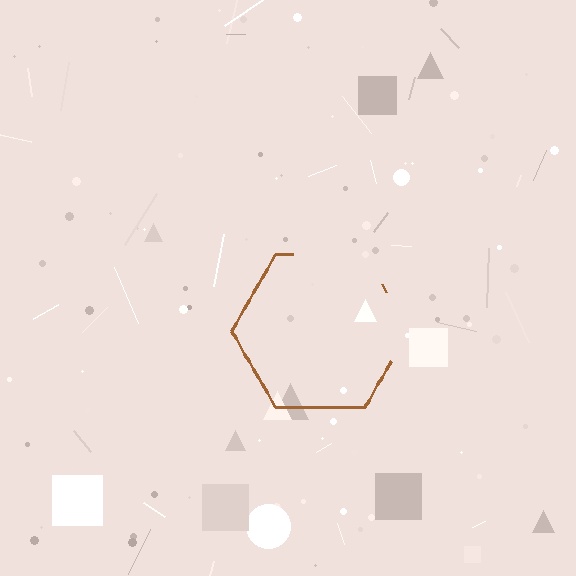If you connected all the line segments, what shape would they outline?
They would outline a hexagon.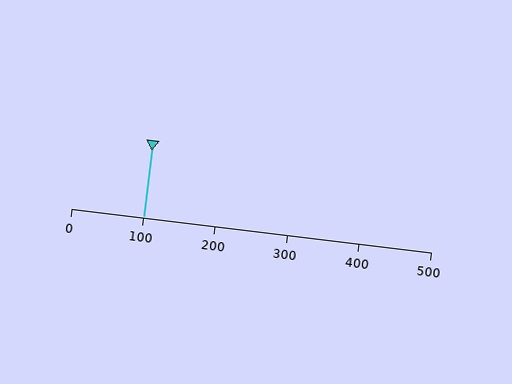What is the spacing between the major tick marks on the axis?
The major ticks are spaced 100 apart.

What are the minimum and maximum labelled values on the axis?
The axis runs from 0 to 500.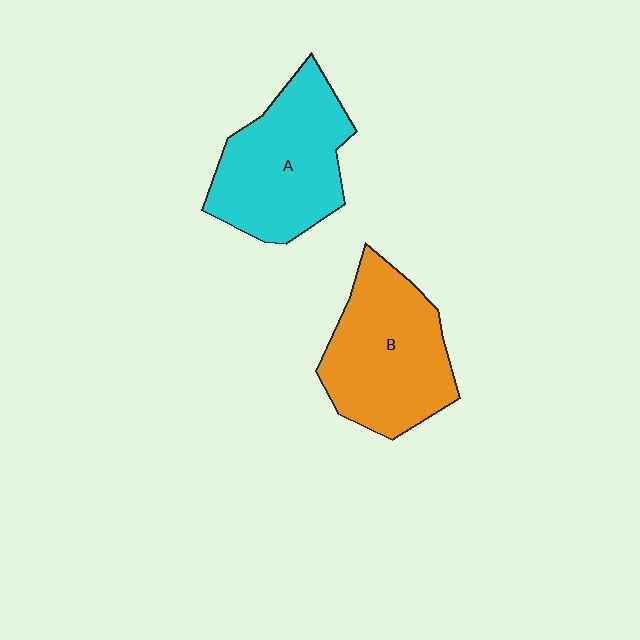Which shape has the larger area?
Shape B (orange).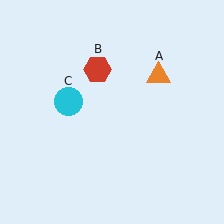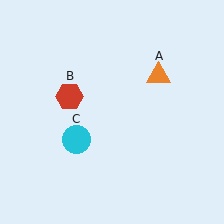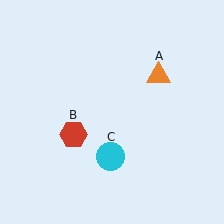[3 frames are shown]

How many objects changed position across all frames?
2 objects changed position: red hexagon (object B), cyan circle (object C).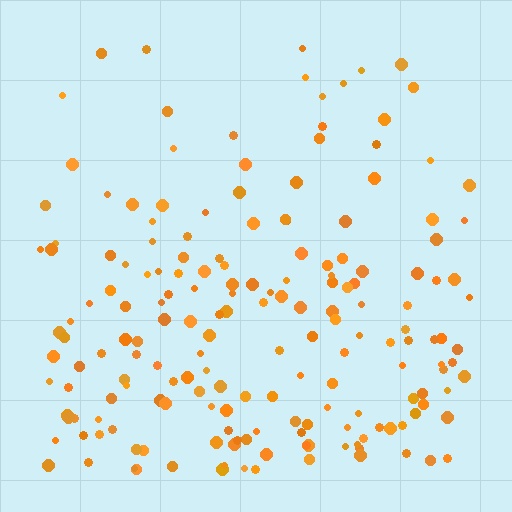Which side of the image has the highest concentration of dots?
The bottom.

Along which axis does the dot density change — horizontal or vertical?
Vertical.